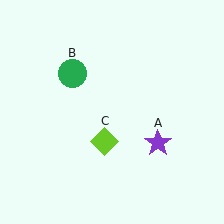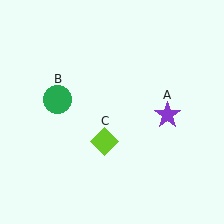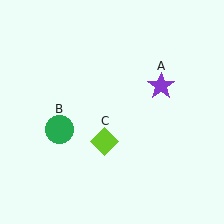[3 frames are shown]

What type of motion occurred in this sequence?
The purple star (object A), green circle (object B) rotated counterclockwise around the center of the scene.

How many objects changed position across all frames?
2 objects changed position: purple star (object A), green circle (object B).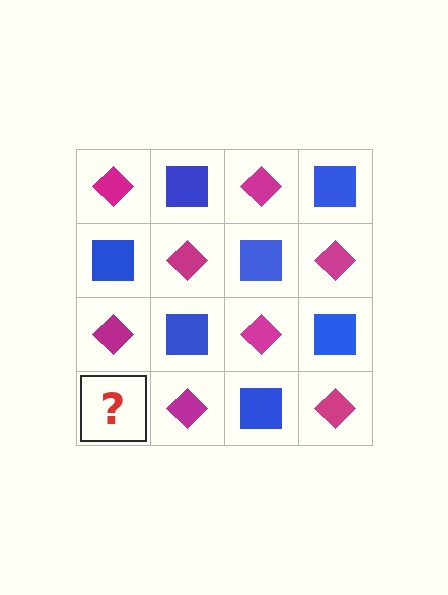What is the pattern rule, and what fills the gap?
The rule is that it alternates magenta diamond and blue square in a checkerboard pattern. The gap should be filled with a blue square.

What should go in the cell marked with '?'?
The missing cell should contain a blue square.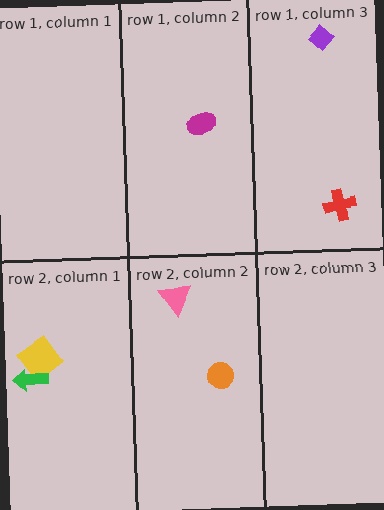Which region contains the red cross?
The row 1, column 3 region.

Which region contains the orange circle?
The row 2, column 2 region.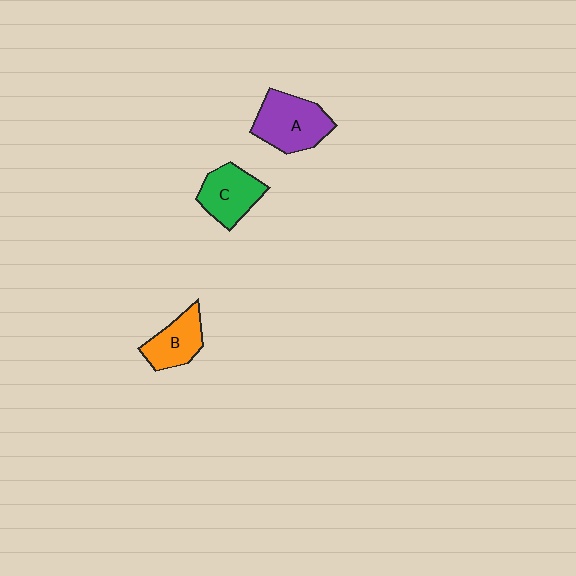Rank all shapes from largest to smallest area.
From largest to smallest: A (purple), C (green), B (orange).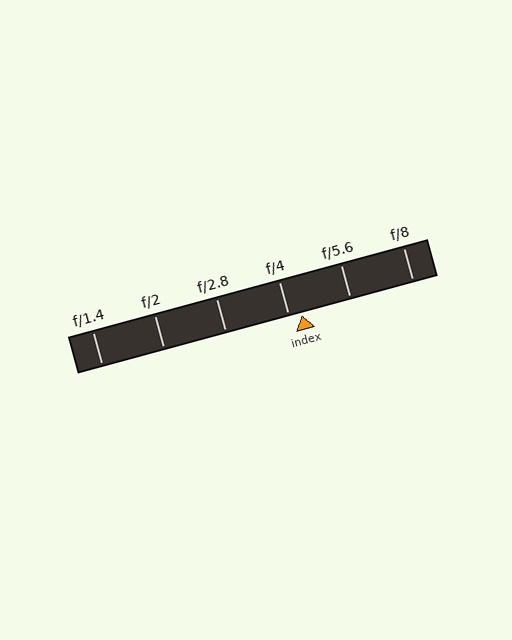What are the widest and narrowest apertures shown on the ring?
The widest aperture shown is f/1.4 and the narrowest is f/8.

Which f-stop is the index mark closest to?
The index mark is closest to f/4.